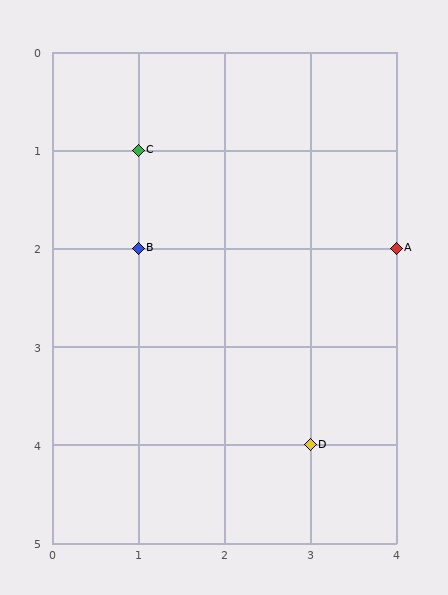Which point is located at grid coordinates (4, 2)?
Point A is at (4, 2).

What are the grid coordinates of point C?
Point C is at grid coordinates (1, 1).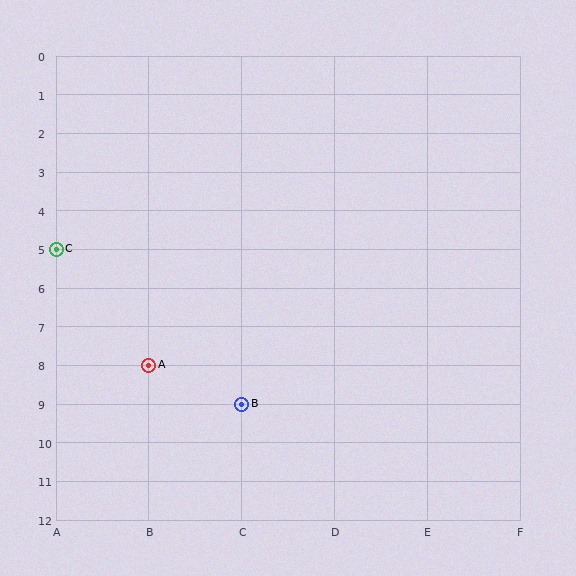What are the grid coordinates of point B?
Point B is at grid coordinates (C, 9).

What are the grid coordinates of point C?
Point C is at grid coordinates (A, 5).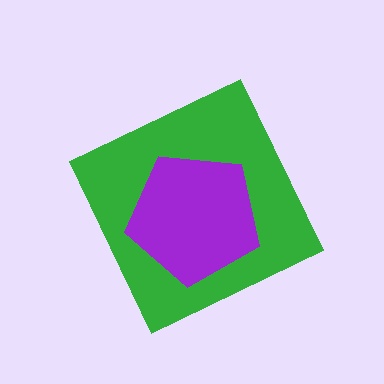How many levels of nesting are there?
2.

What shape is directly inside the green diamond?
The purple pentagon.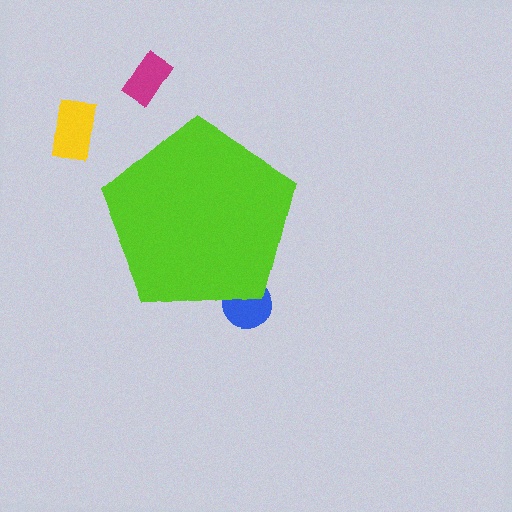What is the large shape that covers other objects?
A lime pentagon.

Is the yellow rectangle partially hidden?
No, the yellow rectangle is fully visible.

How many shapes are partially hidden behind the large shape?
1 shape is partially hidden.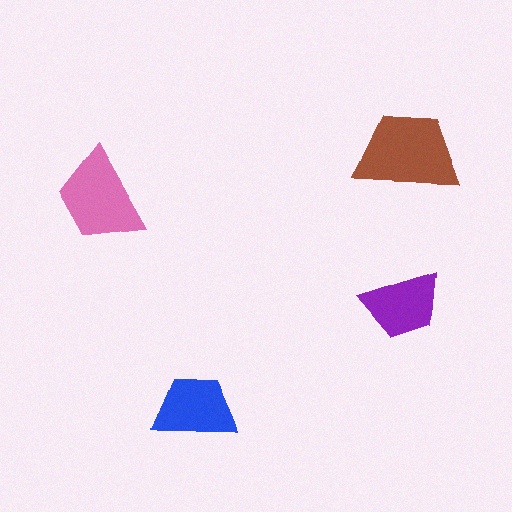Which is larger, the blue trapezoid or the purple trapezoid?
The blue one.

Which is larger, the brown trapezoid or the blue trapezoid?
The brown one.